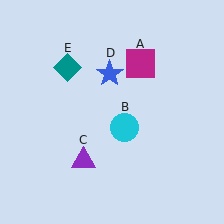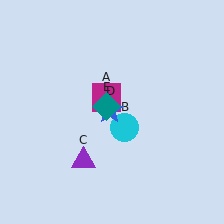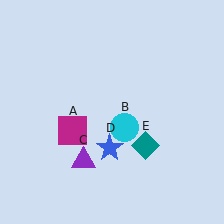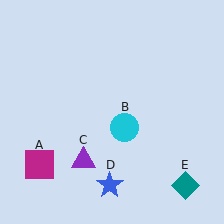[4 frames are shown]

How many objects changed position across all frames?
3 objects changed position: magenta square (object A), blue star (object D), teal diamond (object E).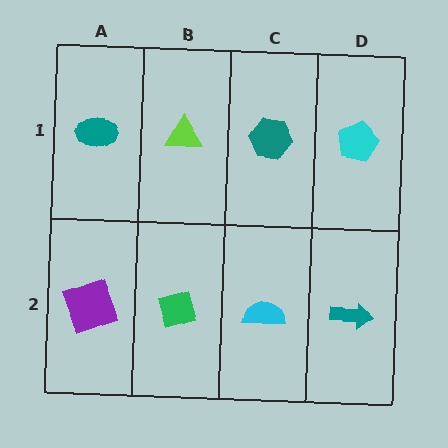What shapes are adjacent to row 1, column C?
A cyan semicircle (row 2, column C), a lime triangle (row 1, column B), a cyan pentagon (row 1, column D).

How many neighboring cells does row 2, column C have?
3.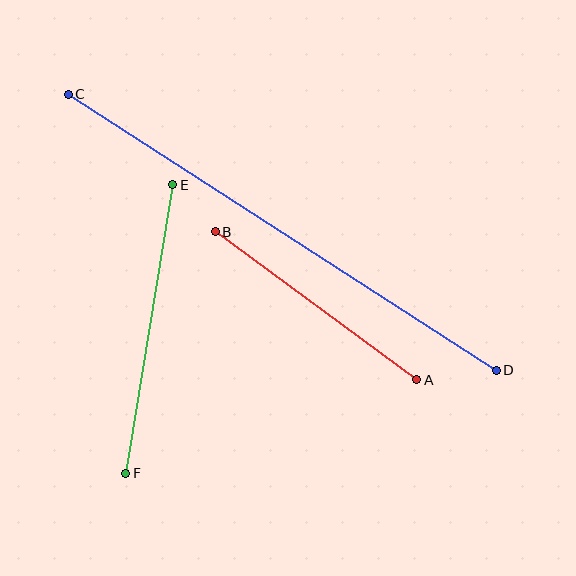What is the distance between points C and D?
The distance is approximately 509 pixels.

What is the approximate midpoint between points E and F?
The midpoint is at approximately (149, 329) pixels.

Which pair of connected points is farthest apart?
Points C and D are farthest apart.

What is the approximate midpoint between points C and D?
The midpoint is at approximately (282, 232) pixels.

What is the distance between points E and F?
The distance is approximately 293 pixels.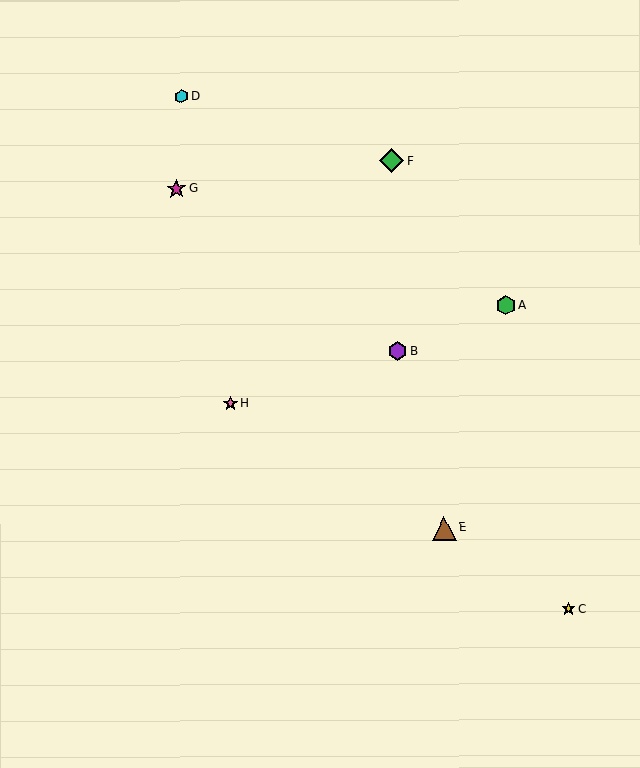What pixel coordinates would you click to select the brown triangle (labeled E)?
Click at (444, 528) to select the brown triangle E.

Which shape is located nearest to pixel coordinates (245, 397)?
The pink star (labeled H) at (230, 404) is nearest to that location.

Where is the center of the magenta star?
The center of the magenta star is at (177, 189).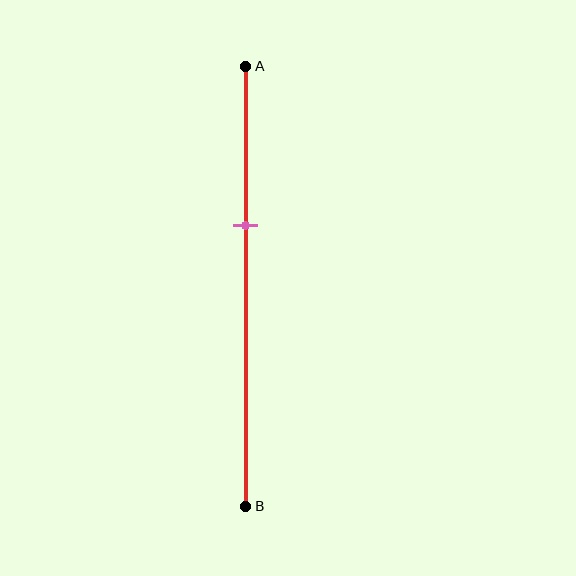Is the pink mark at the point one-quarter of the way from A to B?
No, the mark is at about 35% from A, not at the 25% one-quarter point.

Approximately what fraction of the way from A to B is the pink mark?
The pink mark is approximately 35% of the way from A to B.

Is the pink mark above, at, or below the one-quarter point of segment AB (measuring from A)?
The pink mark is below the one-quarter point of segment AB.